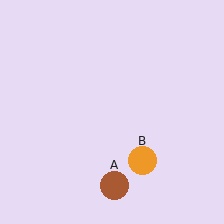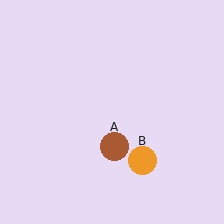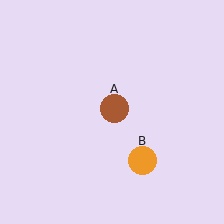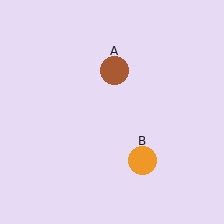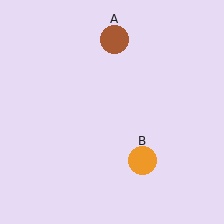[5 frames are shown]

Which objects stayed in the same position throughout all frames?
Orange circle (object B) remained stationary.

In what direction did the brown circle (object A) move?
The brown circle (object A) moved up.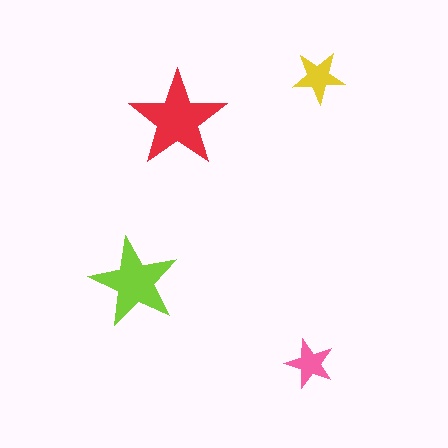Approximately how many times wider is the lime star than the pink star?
About 2 times wider.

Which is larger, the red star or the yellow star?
The red one.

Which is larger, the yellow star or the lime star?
The lime one.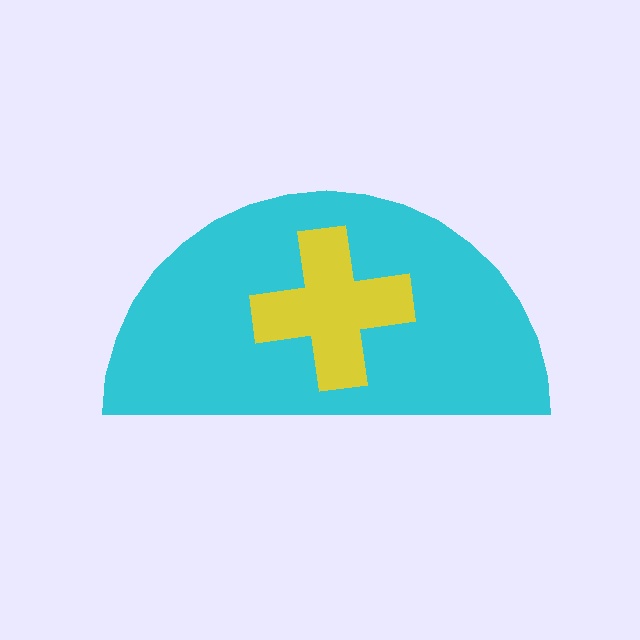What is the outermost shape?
The cyan semicircle.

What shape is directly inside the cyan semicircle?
The yellow cross.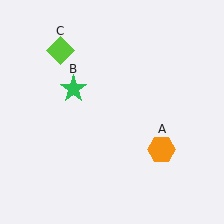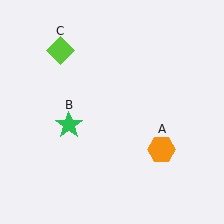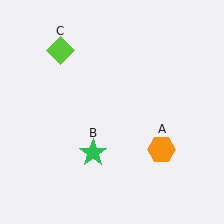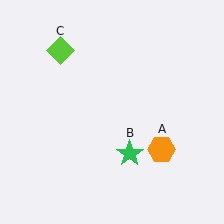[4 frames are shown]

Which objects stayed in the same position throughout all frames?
Orange hexagon (object A) and lime diamond (object C) remained stationary.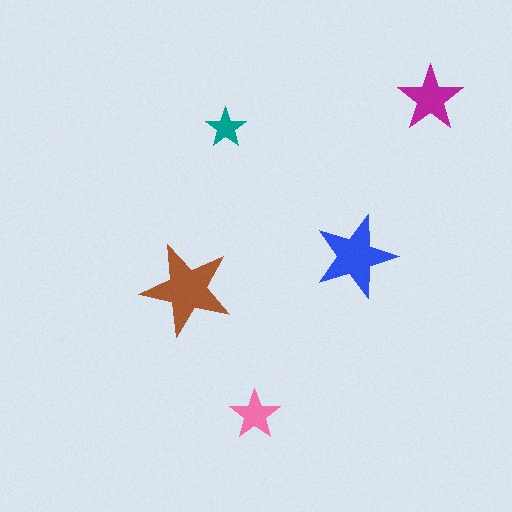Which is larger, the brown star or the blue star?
The brown one.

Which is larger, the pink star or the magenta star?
The magenta one.